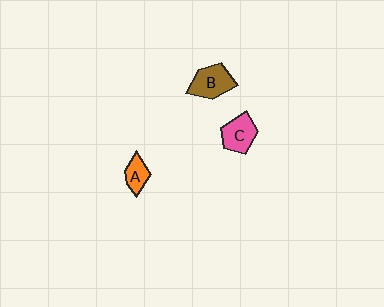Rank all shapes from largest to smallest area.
From largest to smallest: B (brown), C (pink), A (orange).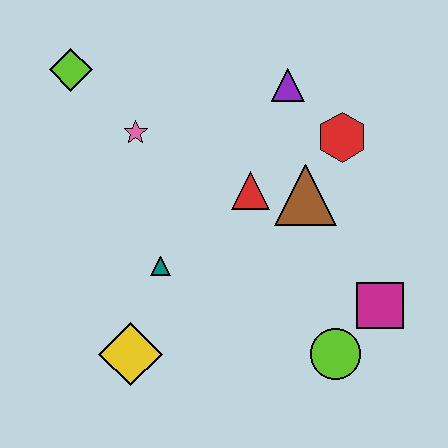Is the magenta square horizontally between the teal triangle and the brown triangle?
No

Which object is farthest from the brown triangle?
The lime diamond is farthest from the brown triangle.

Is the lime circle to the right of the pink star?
Yes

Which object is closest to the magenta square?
The lime circle is closest to the magenta square.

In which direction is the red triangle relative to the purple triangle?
The red triangle is below the purple triangle.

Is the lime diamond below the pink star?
No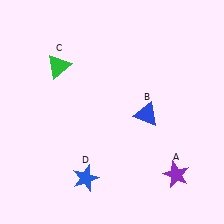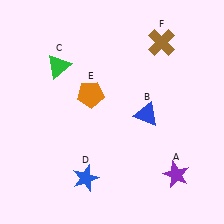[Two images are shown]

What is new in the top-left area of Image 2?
An orange pentagon (E) was added in the top-left area of Image 2.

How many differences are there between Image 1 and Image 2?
There are 2 differences between the two images.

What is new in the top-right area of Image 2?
A brown cross (F) was added in the top-right area of Image 2.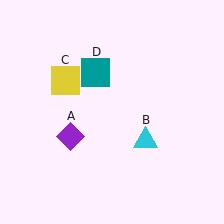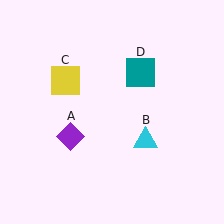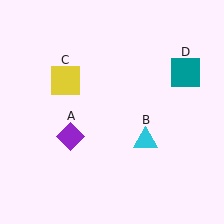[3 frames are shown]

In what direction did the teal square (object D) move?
The teal square (object D) moved right.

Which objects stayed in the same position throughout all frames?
Purple diamond (object A) and cyan triangle (object B) and yellow square (object C) remained stationary.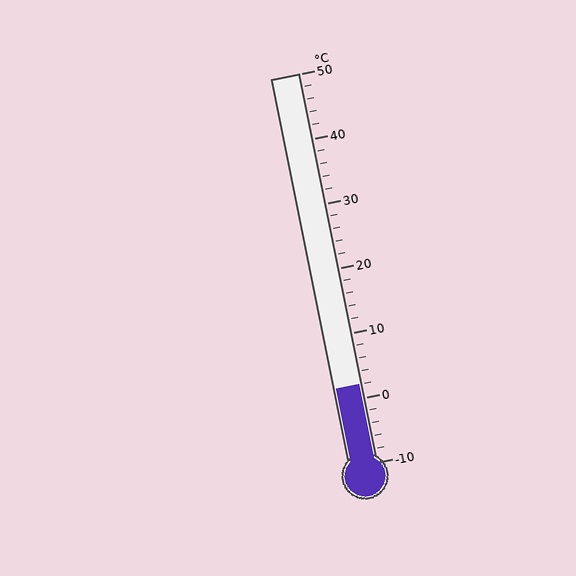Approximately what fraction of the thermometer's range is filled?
The thermometer is filled to approximately 20% of its range.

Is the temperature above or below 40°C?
The temperature is below 40°C.